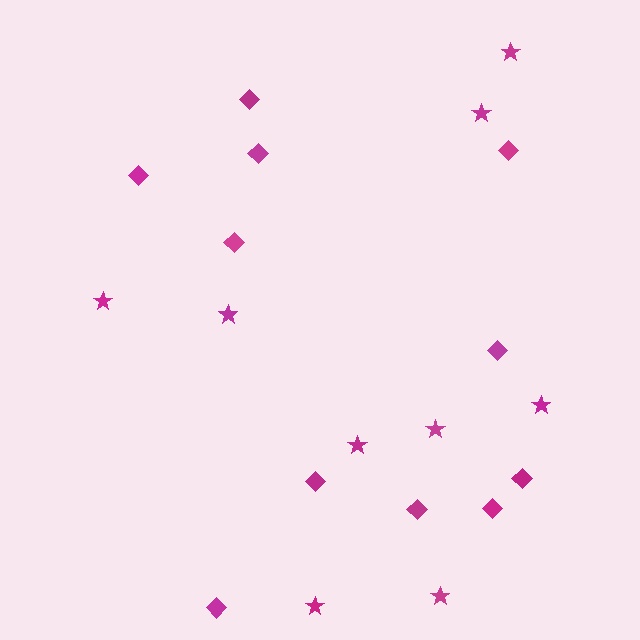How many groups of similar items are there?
There are 2 groups: one group of stars (9) and one group of diamonds (11).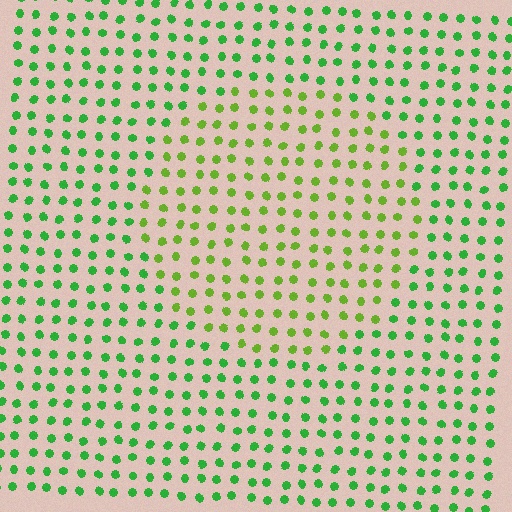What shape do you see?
I see a circle.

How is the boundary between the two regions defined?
The boundary is defined purely by a slight shift in hue (about 33 degrees). Spacing, size, and orientation are identical on both sides.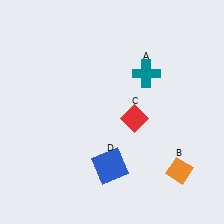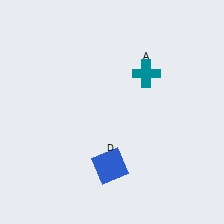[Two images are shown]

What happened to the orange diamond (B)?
The orange diamond (B) was removed in Image 2. It was in the bottom-right area of Image 1.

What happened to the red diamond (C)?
The red diamond (C) was removed in Image 2. It was in the bottom-right area of Image 1.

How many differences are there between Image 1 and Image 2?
There are 2 differences between the two images.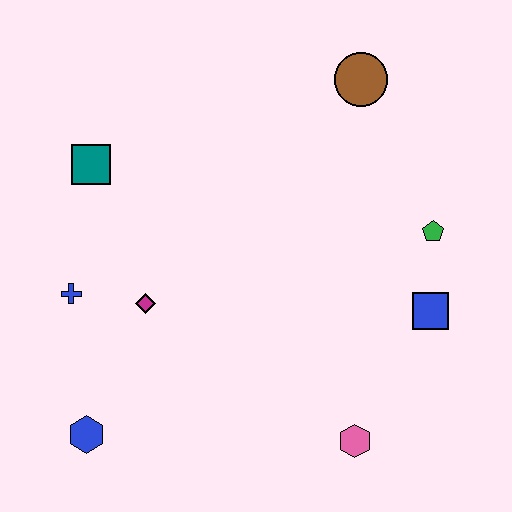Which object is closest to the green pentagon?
The blue square is closest to the green pentagon.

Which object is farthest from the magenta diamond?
The brown circle is farthest from the magenta diamond.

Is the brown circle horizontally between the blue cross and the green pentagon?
Yes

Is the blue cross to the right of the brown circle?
No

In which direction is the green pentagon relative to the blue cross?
The green pentagon is to the right of the blue cross.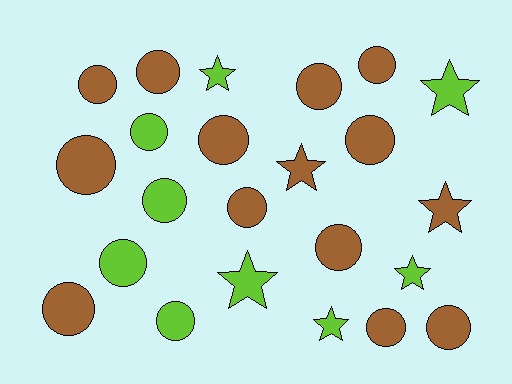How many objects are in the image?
There are 23 objects.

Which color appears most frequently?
Brown, with 14 objects.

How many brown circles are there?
There are 12 brown circles.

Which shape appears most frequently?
Circle, with 16 objects.